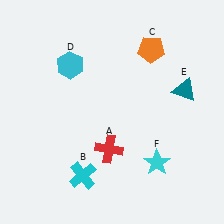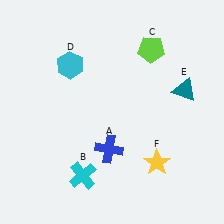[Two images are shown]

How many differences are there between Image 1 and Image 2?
There are 3 differences between the two images.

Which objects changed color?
A changed from red to blue. C changed from orange to lime. F changed from cyan to yellow.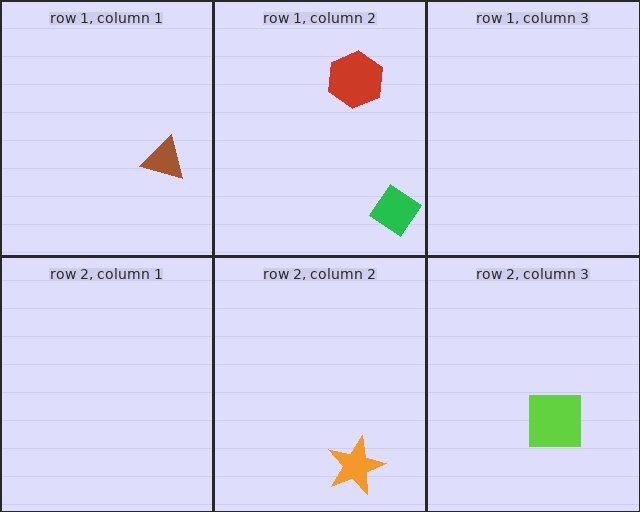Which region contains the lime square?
The row 2, column 3 region.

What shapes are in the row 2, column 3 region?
The lime square.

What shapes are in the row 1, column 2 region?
The red hexagon, the green diamond.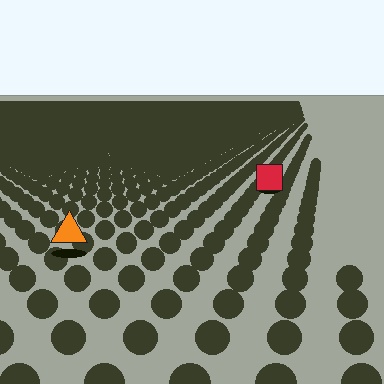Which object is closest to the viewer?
The orange triangle is closest. The texture marks near it are larger and more spread out.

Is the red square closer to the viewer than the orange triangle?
No. The orange triangle is closer — you can tell from the texture gradient: the ground texture is coarser near it.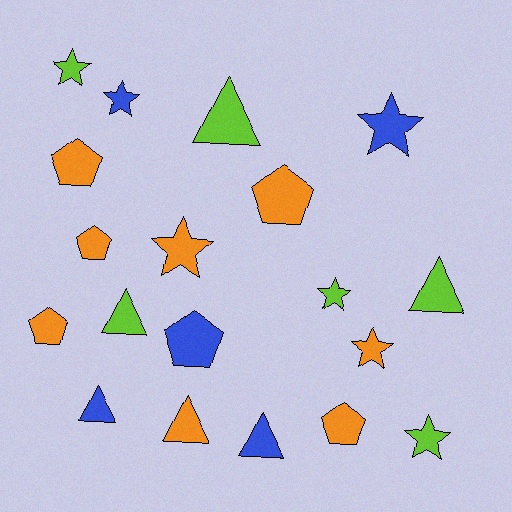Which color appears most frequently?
Orange, with 8 objects.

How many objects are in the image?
There are 19 objects.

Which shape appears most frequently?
Star, with 7 objects.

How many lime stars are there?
There are 3 lime stars.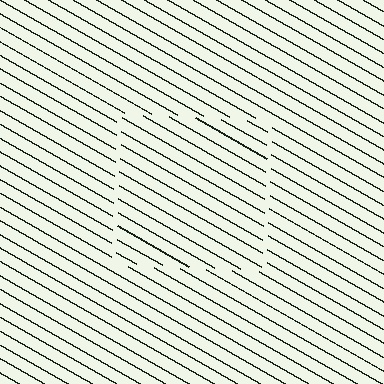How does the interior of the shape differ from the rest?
The interior of the shape contains the same grating, shifted by half a period — the contour is defined by the phase discontinuity where line-ends from the inner and outer gratings abut.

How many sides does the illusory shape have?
4 sides — the line-ends trace a square.